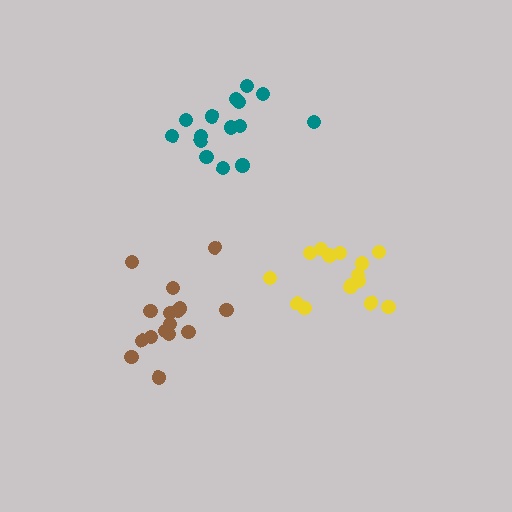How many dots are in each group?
Group 1: 15 dots, Group 2: 15 dots, Group 3: 16 dots (46 total).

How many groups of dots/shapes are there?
There are 3 groups.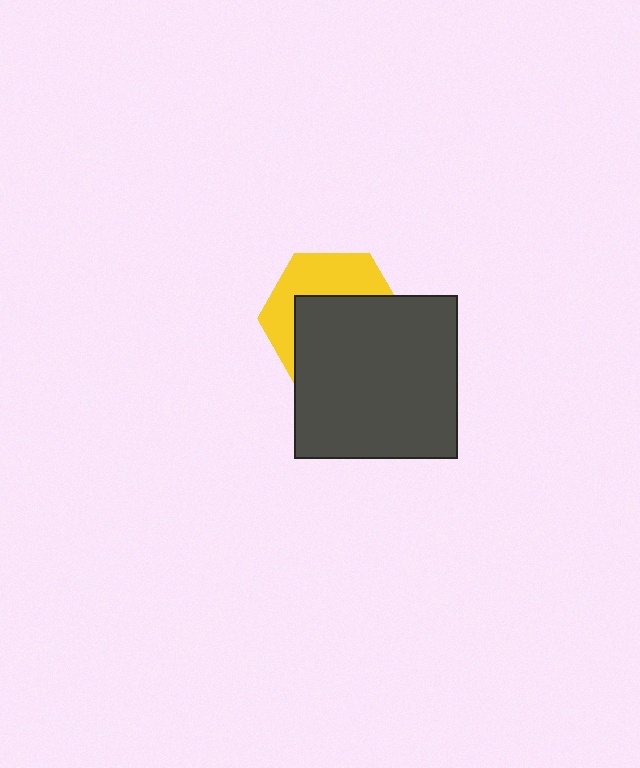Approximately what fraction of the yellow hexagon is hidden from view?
Roughly 59% of the yellow hexagon is hidden behind the dark gray square.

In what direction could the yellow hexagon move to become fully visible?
The yellow hexagon could move up. That would shift it out from behind the dark gray square entirely.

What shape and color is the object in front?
The object in front is a dark gray square.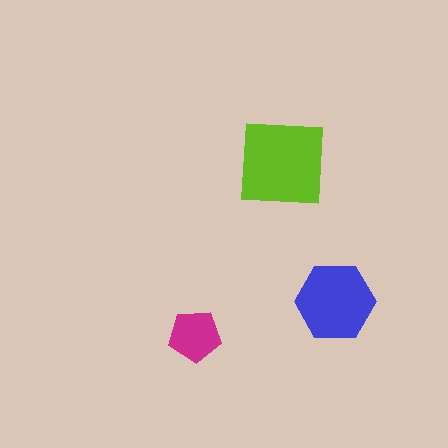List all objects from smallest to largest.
The magenta pentagon, the blue hexagon, the lime square.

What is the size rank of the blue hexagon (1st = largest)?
2nd.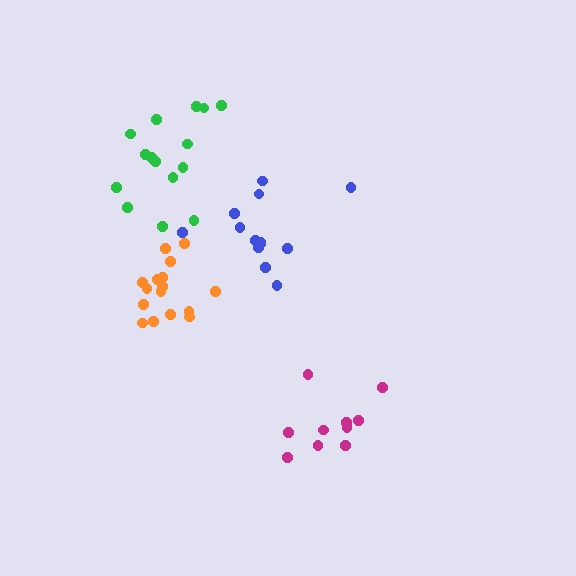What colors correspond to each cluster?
The clusters are colored: blue, magenta, green, orange.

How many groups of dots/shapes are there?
There are 4 groups.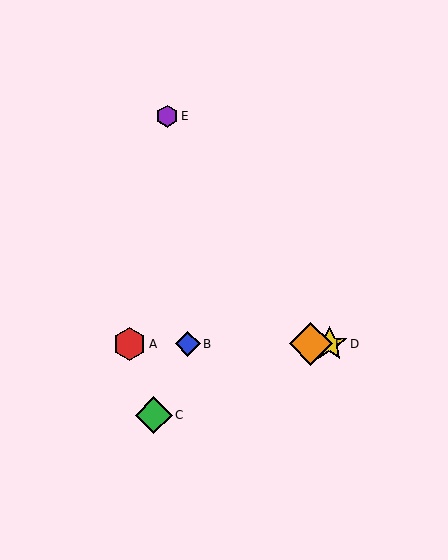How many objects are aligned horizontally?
4 objects (A, B, D, F) are aligned horizontally.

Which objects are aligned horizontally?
Objects A, B, D, F are aligned horizontally.